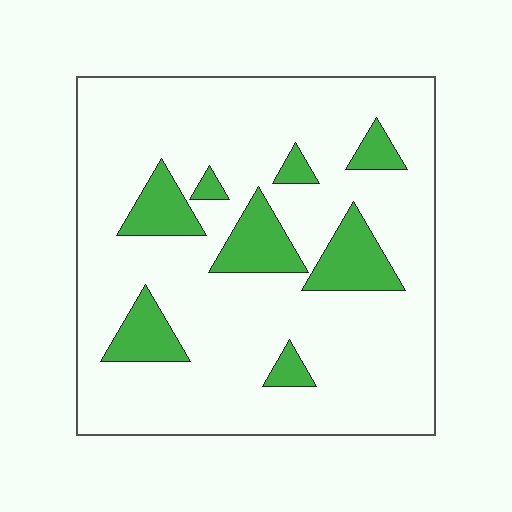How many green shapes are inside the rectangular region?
8.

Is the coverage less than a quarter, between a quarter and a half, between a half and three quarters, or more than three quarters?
Less than a quarter.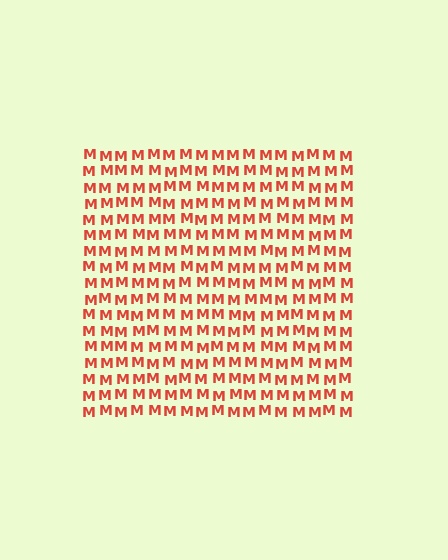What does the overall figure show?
The overall figure shows a square.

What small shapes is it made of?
It is made of small letter M's.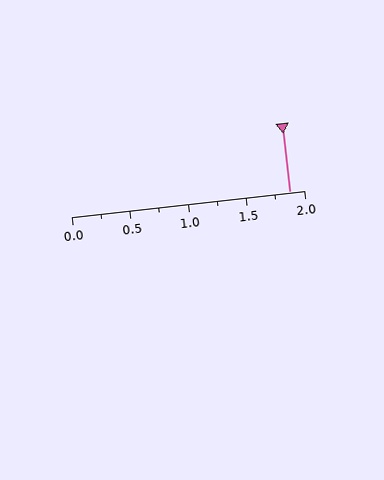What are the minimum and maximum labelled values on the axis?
The axis runs from 0.0 to 2.0.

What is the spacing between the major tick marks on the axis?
The major ticks are spaced 0.5 apart.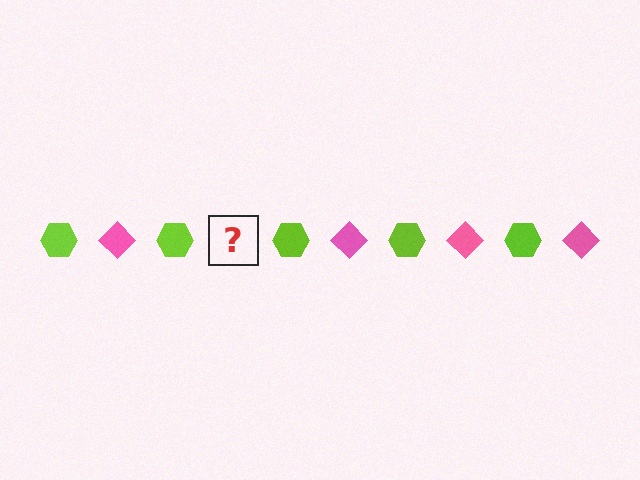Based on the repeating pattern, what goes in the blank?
The blank should be a pink diamond.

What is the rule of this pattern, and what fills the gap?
The rule is that the pattern alternates between lime hexagon and pink diamond. The gap should be filled with a pink diamond.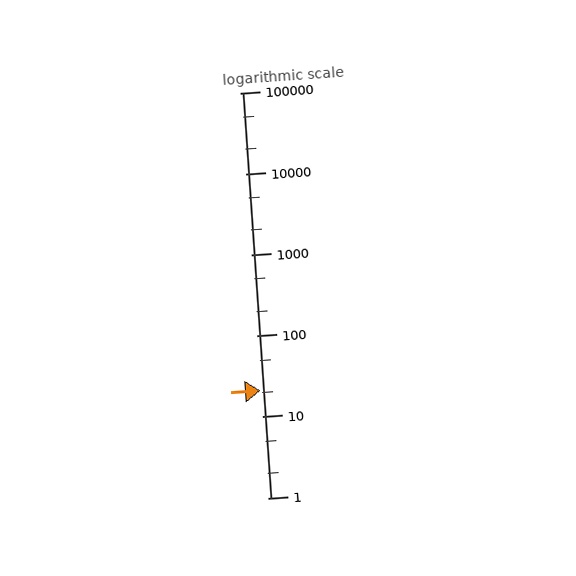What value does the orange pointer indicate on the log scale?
The pointer indicates approximately 21.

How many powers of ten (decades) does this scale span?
The scale spans 5 decades, from 1 to 100000.